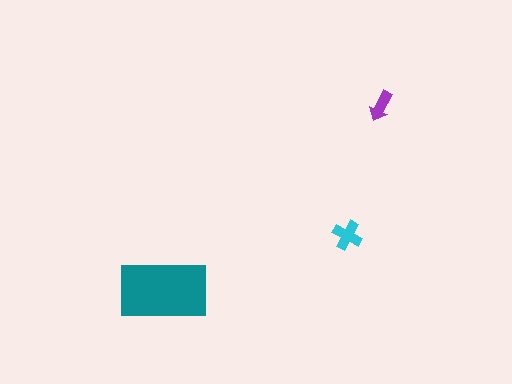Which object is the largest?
The teal rectangle.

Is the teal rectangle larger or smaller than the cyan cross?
Larger.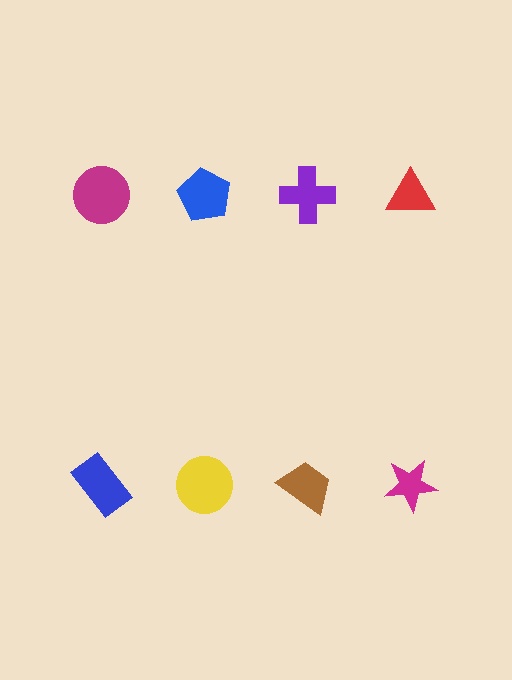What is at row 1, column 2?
A blue pentagon.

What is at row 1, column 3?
A purple cross.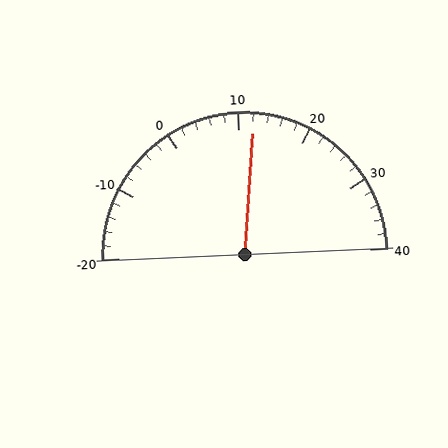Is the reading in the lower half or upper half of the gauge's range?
The reading is in the upper half of the range (-20 to 40).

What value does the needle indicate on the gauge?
The needle indicates approximately 12.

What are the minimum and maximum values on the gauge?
The gauge ranges from -20 to 40.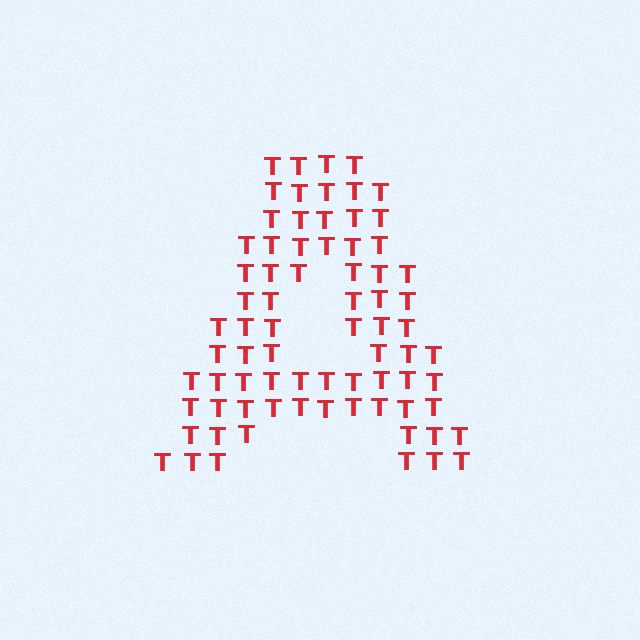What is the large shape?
The large shape is the letter A.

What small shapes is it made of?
It is made of small letter T's.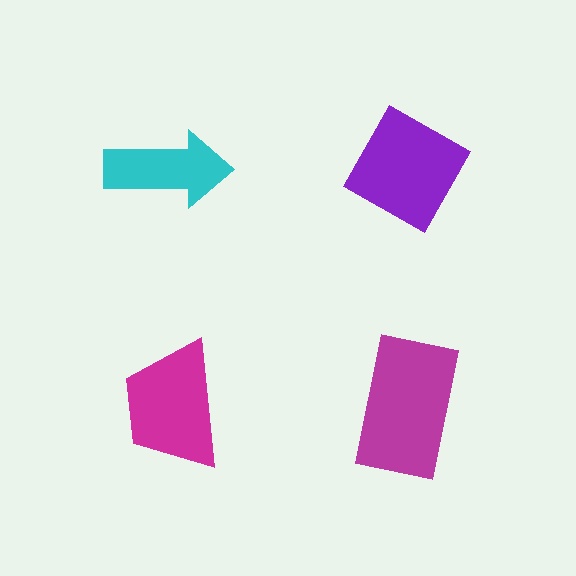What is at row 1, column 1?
A cyan arrow.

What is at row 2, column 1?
A magenta trapezoid.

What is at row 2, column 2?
A magenta rectangle.